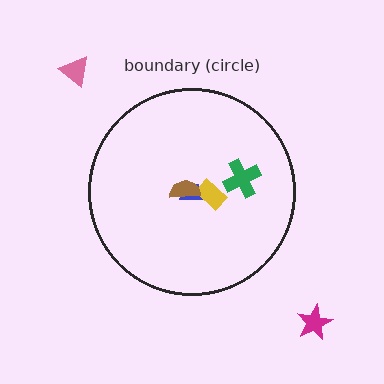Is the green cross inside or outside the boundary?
Inside.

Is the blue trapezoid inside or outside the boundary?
Inside.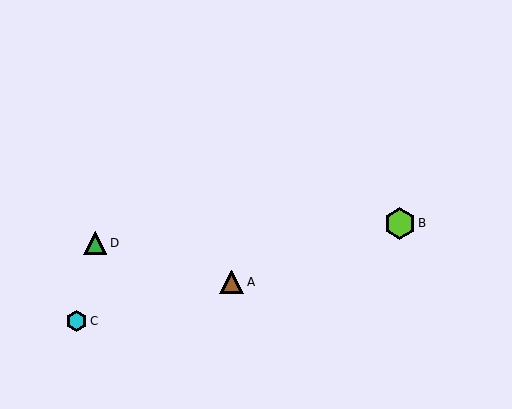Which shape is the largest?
The lime hexagon (labeled B) is the largest.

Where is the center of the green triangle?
The center of the green triangle is at (95, 243).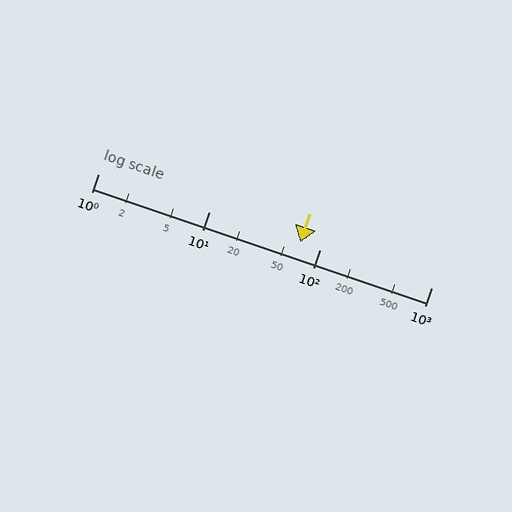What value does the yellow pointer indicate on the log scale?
The pointer indicates approximately 66.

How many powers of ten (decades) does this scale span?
The scale spans 3 decades, from 1 to 1000.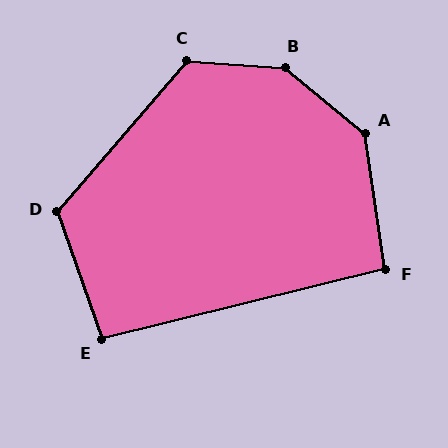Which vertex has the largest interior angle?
B, at approximately 145 degrees.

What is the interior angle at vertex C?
Approximately 126 degrees (obtuse).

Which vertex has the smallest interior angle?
F, at approximately 95 degrees.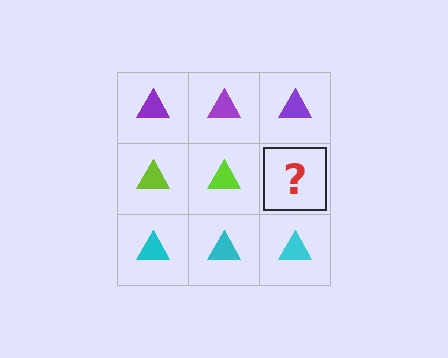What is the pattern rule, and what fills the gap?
The rule is that each row has a consistent color. The gap should be filled with a lime triangle.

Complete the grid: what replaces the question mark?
The question mark should be replaced with a lime triangle.